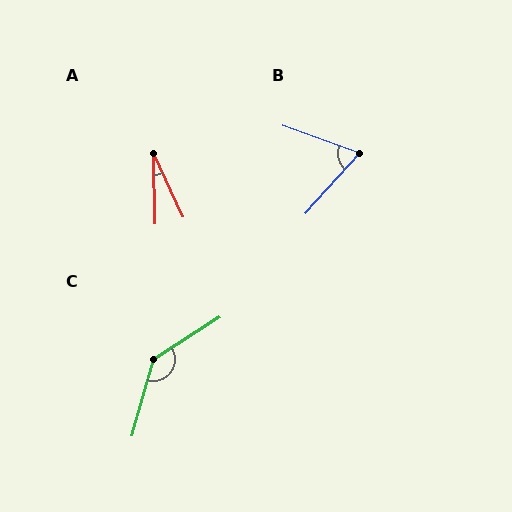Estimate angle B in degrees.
Approximately 68 degrees.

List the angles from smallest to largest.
A (24°), B (68°), C (138°).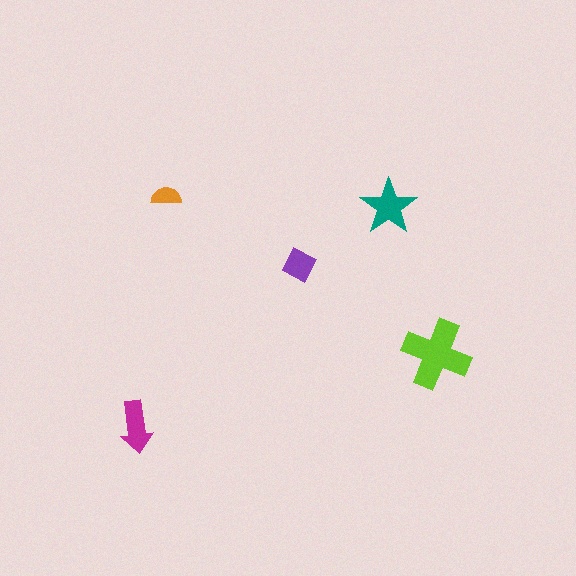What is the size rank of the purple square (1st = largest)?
4th.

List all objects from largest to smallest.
The lime cross, the teal star, the magenta arrow, the purple square, the orange semicircle.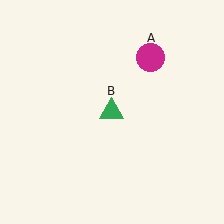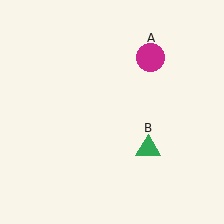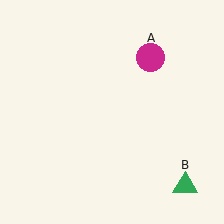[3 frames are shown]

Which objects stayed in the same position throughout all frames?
Magenta circle (object A) remained stationary.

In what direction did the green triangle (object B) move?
The green triangle (object B) moved down and to the right.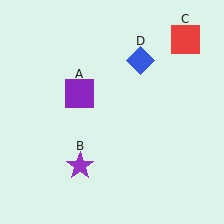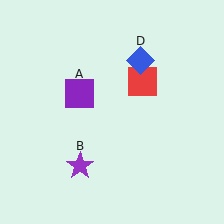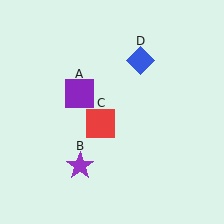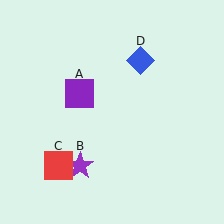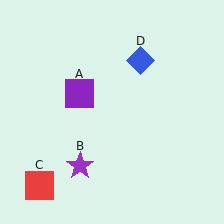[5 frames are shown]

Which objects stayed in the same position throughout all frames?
Purple square (object A) and purple star (object B) and blue diamond (object D) remained stationary.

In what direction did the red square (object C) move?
The red square (object C) moved down and to the left.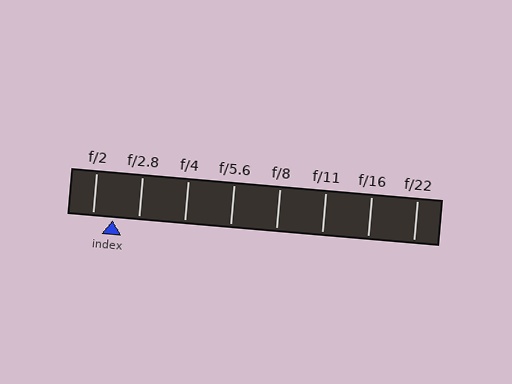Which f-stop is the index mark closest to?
The index mark is closest to f/2.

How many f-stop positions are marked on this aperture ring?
There are 8 f-stop positions marked.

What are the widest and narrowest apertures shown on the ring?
The widest aperture shown is f/2 and the narrowest is f/22.